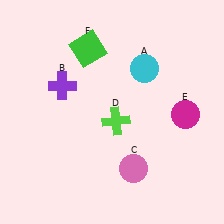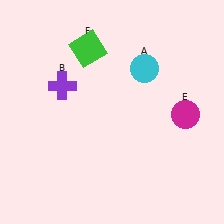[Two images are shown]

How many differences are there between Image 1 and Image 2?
There are 2 differences between the two images.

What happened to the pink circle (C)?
The pink circle (C) was removed in Image 2. It was in the bottom-right area of Image 1.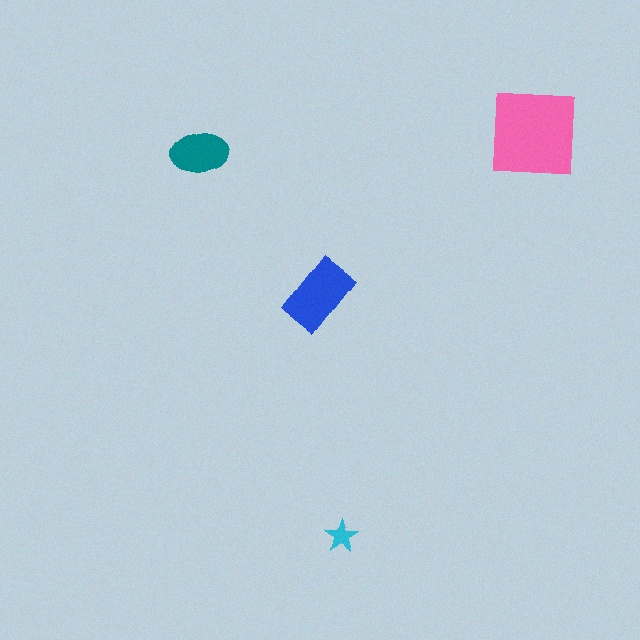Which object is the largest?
The pink square.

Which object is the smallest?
The cyan star.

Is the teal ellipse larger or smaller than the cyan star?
Larger.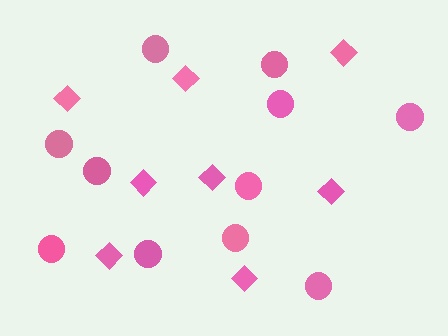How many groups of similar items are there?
There are 2 groups: one group of diamonds (8) and one group of circles (11).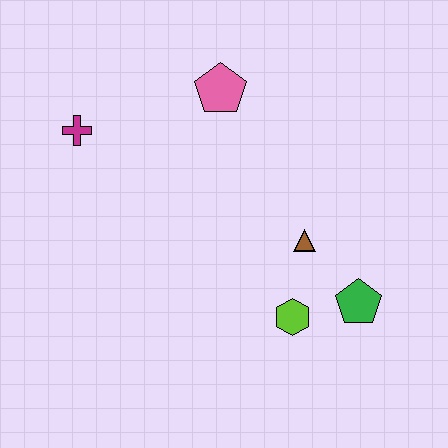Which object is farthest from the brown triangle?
The magenta cross is farthest from the brown triangle.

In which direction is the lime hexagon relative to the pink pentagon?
The lime hexagon is below the pink pentagon.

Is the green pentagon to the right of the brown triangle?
Yes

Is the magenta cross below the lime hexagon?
No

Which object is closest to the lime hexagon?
The green pentagon is closest to the lime hexagon.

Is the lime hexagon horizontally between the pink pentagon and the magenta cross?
No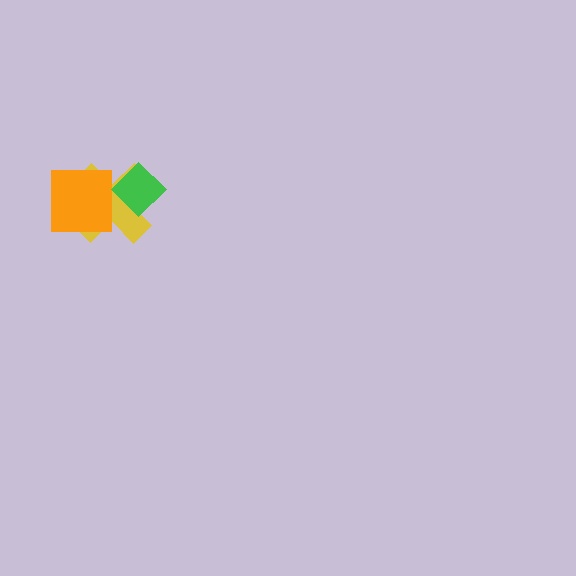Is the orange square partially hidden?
No, no other shape covers it.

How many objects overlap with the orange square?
1 object overlaps with the orange square.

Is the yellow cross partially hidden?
Yes, it is partially covered by another shape.